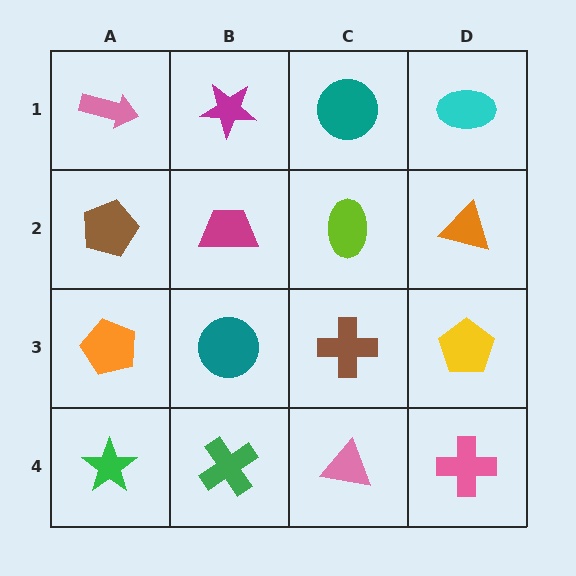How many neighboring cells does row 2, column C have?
4.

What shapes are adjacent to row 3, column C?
A lime ellipse (row 2, column C), a pink triangle (row 4, column C), a teal circle (row 3, column B), a yellow pentagon (row 3, column D).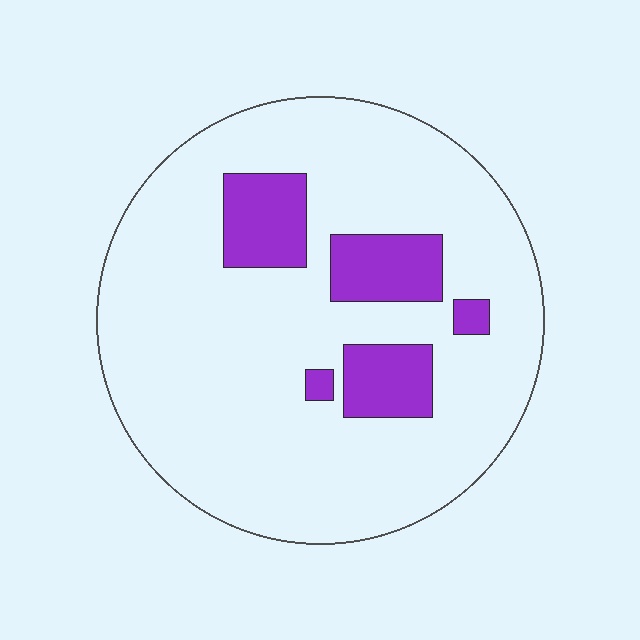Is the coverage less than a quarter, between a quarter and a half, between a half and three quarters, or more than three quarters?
Less than a quarter.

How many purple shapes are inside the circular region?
5.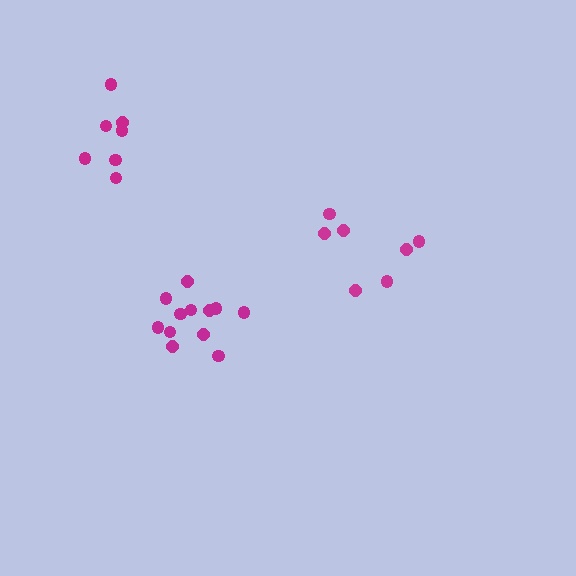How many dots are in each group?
Group 1: 7 dots, Group 2: 12 dots, Group 3: 7 dots (26 total).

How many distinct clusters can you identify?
There are 3 distinct clusters.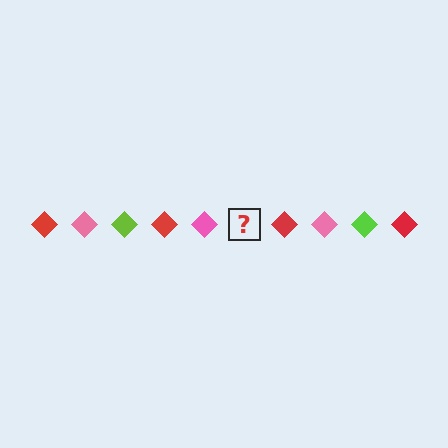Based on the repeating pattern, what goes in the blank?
The blank should be a lime diamond.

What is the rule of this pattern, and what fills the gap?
The rule is that the pattern cycles through red, pink, lime diamonds. The gap should be filled with a lime diamond.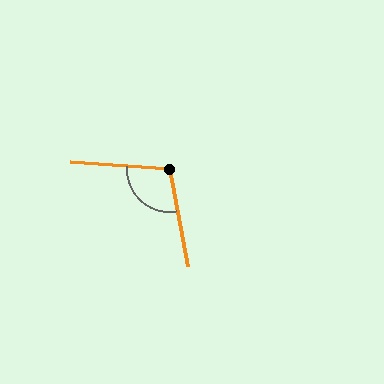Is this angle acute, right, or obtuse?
It is obtuse.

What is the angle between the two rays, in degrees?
Approximately 104 degrees.